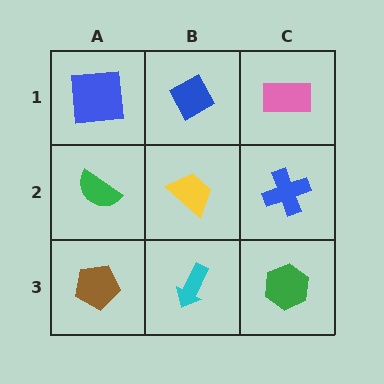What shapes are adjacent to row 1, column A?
A green semicircle (row 2, column A), a blue diamond (row 1, column B).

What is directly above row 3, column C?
A blue cross.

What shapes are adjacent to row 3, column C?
A blue cross (row 2, column C), a cyan arrow (row 3, column B).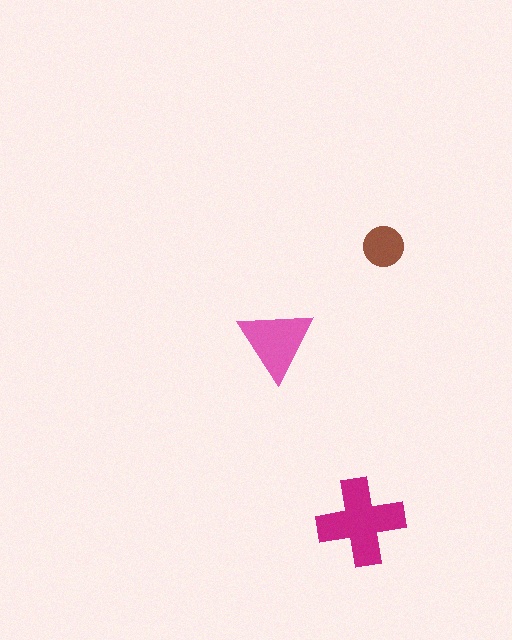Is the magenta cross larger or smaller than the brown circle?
Larger.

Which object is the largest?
The magenta cross.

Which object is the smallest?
The brown circle.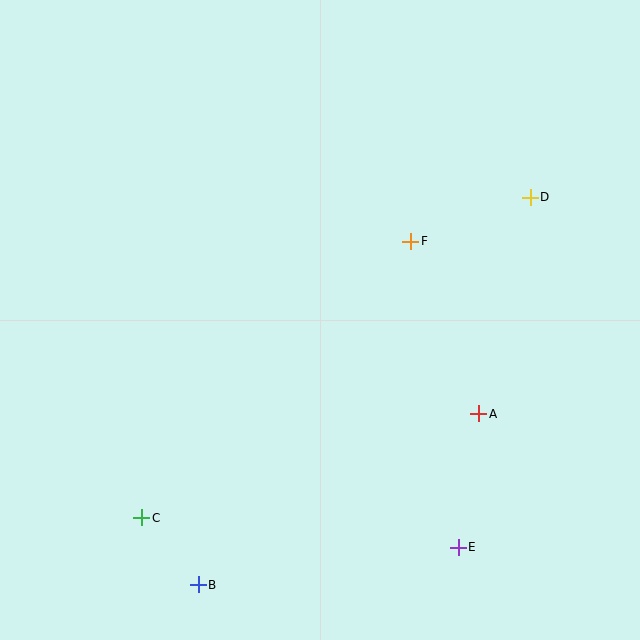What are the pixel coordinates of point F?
Point F is at (411, 241).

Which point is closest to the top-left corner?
Point F is closest to the top-left corner.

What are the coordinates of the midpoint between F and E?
The midpoint between F and E is at (434, 394).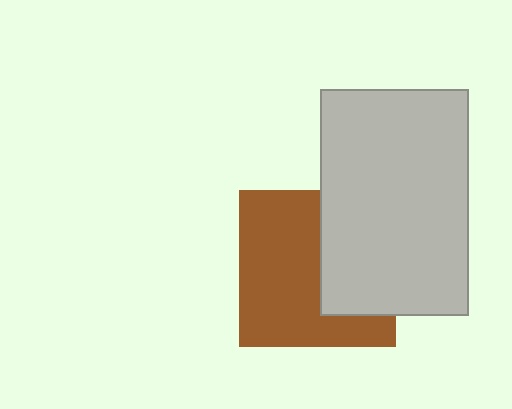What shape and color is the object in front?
The object in front is a light gray rectangle.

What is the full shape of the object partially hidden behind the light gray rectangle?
The partially hidden object is a brown square.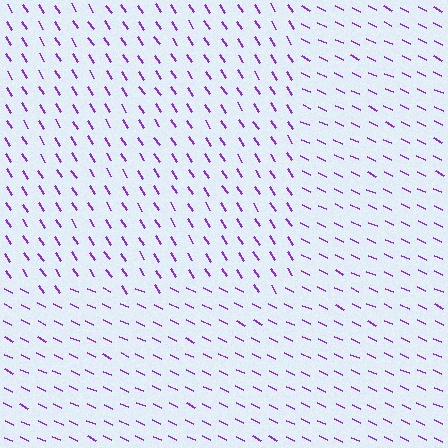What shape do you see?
I see a rectangle.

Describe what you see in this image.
The image is filled with small purple line segments. A rectangle region in the image has lines oriented differently from the surrounding lines, creating a visible texture boundary.